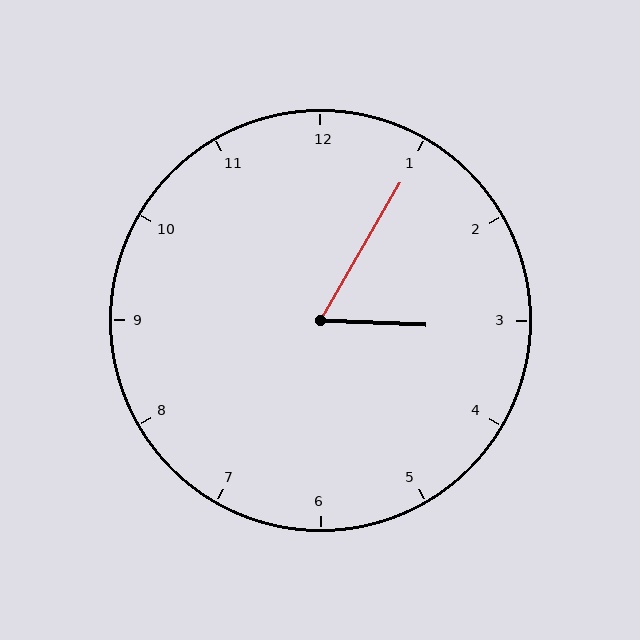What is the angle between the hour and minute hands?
Approximately 62 degrees.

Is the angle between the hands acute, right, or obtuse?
It is acute.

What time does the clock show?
3:05.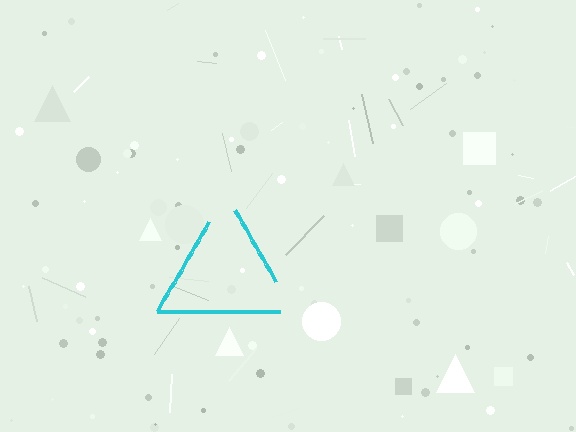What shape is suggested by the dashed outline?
The dashed outline suggests a triangle.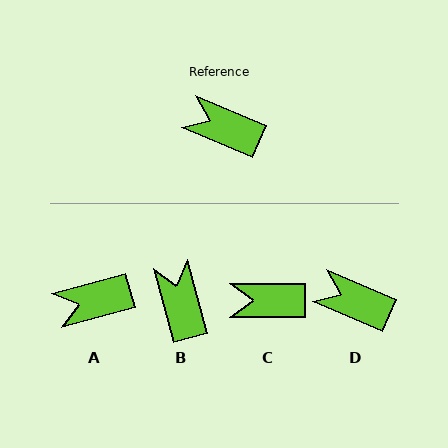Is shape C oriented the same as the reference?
No, it is off by about 23 degrees.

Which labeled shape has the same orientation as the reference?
D.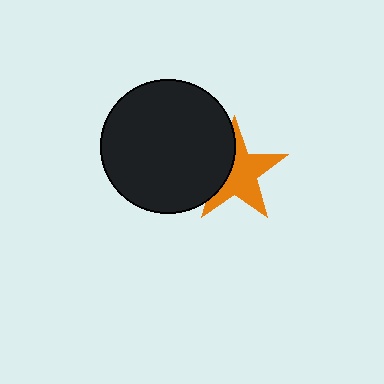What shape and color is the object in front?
The object in front is a black circle.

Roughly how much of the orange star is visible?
About half of it is visible (roughly 64%).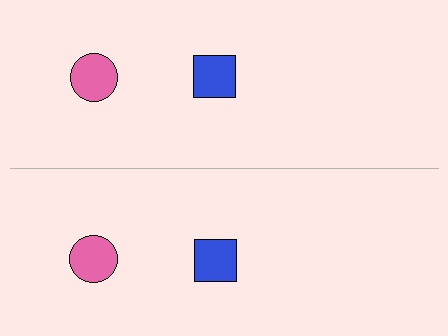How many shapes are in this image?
There are 4 shapes in this image.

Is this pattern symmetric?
Yes, this pattern has bilateral (reflection) symmetry.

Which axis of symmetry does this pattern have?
The pattern has a horizontal axis of symmetry running through the center of the image.